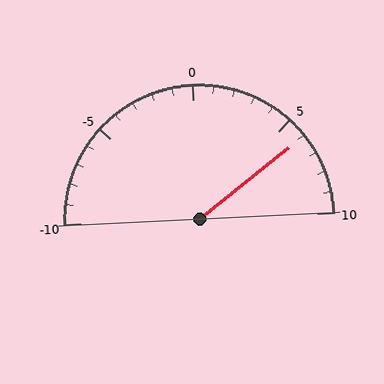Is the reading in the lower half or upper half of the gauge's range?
The reading is in the upper half of the range (-10 to 10).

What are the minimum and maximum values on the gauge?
The gauge ranges from -10 to 10.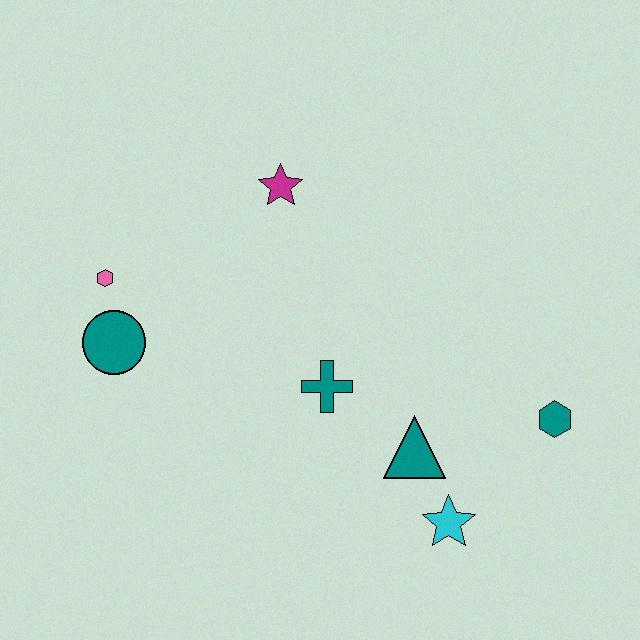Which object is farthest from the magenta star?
The cyan star is farthest from the magenta star.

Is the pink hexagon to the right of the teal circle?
No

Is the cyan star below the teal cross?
Yes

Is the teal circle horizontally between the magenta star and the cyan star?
No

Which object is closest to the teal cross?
The teal triangle is closest to the teal cross.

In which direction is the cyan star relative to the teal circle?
The cyan star is to the right of the teal circle.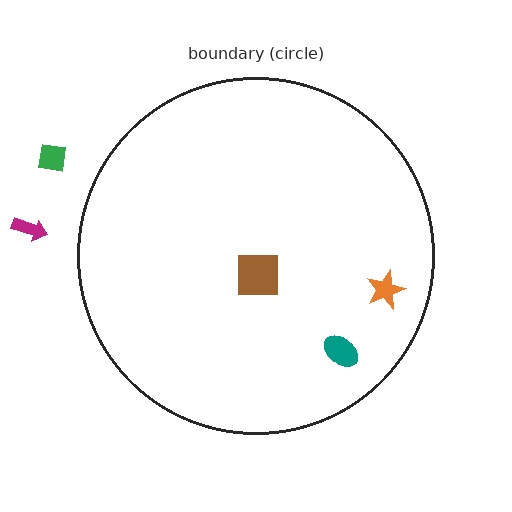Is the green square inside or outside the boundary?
Outside.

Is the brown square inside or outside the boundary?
Inside.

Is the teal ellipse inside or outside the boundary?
Inside.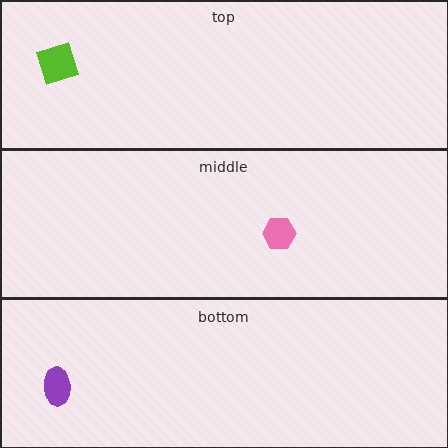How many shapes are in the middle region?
1.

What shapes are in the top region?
The lime square.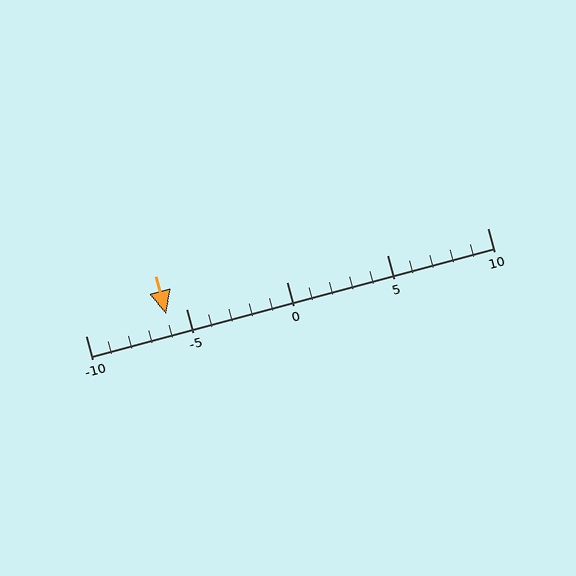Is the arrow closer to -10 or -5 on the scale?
The arrow is closer to -5.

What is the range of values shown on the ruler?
The ruler shows values from -10 to 10.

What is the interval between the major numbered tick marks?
The major tick marks are spaced 5 units apart.